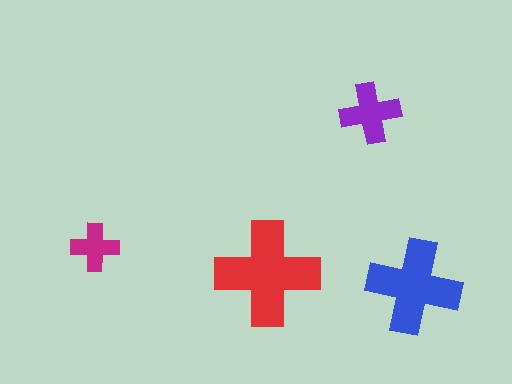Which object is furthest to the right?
The blue cross is rightmost.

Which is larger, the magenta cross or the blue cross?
The blue one.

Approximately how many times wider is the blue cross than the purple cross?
About 1.5 times wider.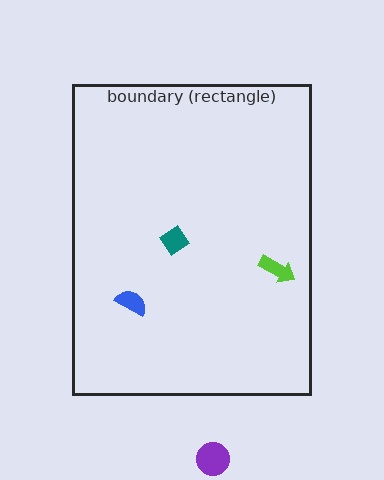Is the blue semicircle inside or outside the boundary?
Inside.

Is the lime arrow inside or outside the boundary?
Inside.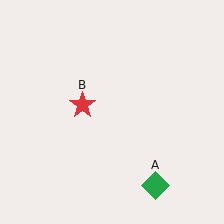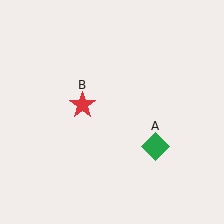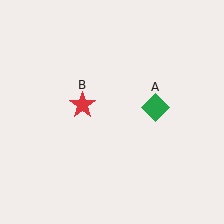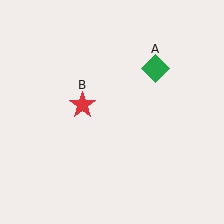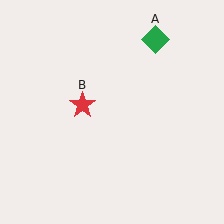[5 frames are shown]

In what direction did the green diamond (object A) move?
The green diamond (object A) moved up.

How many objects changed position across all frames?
1 object changed position: green diamond (object A).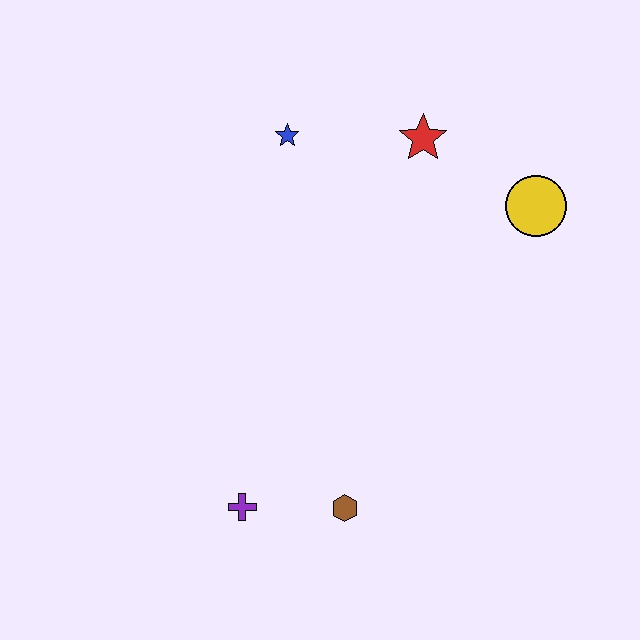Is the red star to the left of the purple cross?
No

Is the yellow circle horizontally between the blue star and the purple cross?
No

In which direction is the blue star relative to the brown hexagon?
The blue star is above the brown hexagon.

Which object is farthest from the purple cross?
The yellow circle is farthest from the purple cross.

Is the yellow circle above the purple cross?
Yes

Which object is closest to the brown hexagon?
The purple cross is closest to the brown hexagon.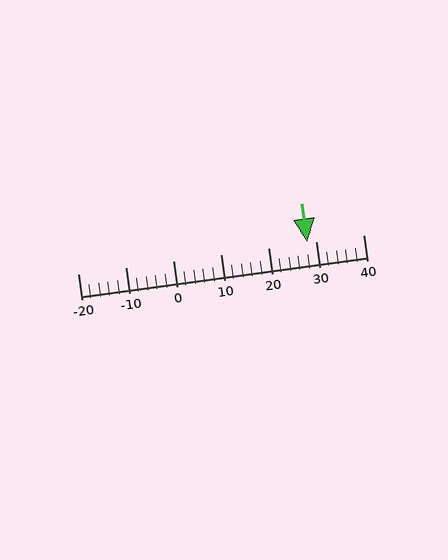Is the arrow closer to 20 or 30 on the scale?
The arrow is closer to 30.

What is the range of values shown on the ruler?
The ruler shows values from -20 to 40.